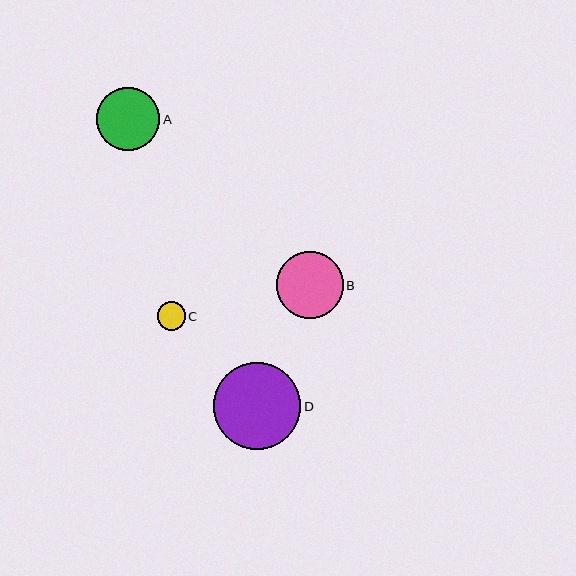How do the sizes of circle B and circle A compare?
Circle B and circle A are approximately the same size.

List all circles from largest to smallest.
From largest to smallest: D, B, A, C.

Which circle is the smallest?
Circle C is the smallest with a size of approximately 28 pixels.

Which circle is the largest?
Circle D is the largest with a size of approximately 87 pixels.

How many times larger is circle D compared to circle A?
Circle D is approximately 1.4 times the size of circle A.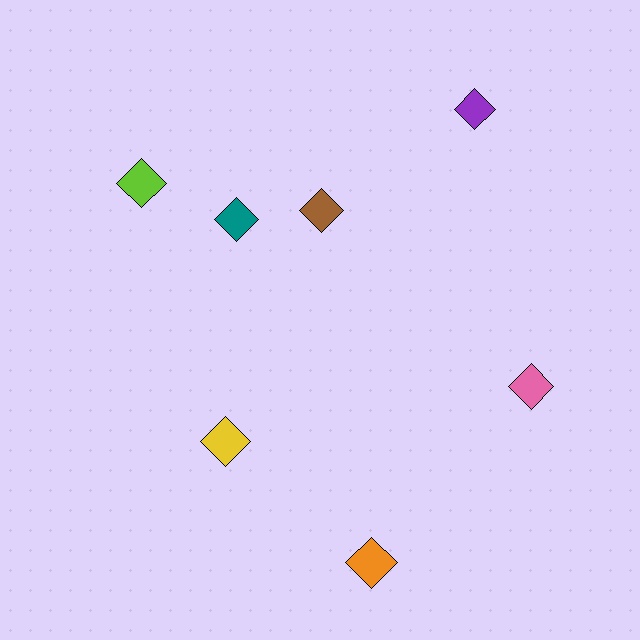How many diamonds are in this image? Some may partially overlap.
There are 7 diamonds.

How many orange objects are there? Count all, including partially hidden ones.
There is 1 orange object.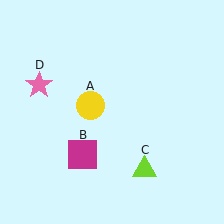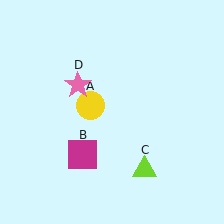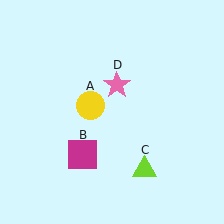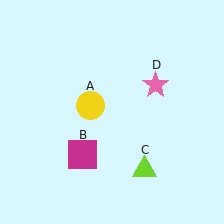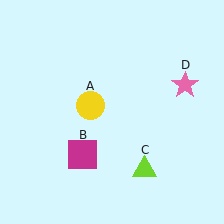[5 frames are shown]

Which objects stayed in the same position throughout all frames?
Yellow circle (object A) and magenta square (object B) and lime triangle (object C) remained stationary.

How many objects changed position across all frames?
1 object changed position: pink star (object D).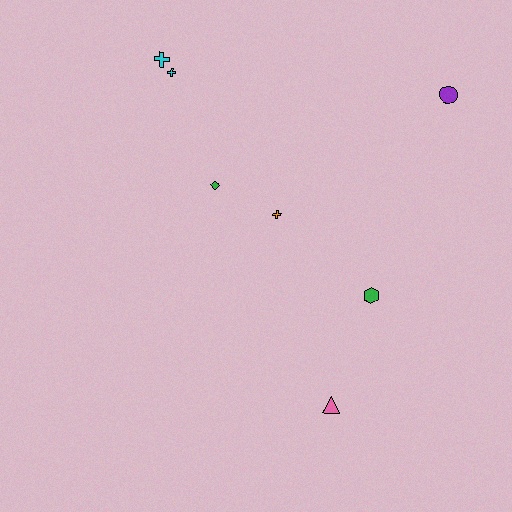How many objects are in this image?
There are 7 objects.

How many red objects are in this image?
There are no red objects.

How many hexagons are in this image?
There is 1 hexagon.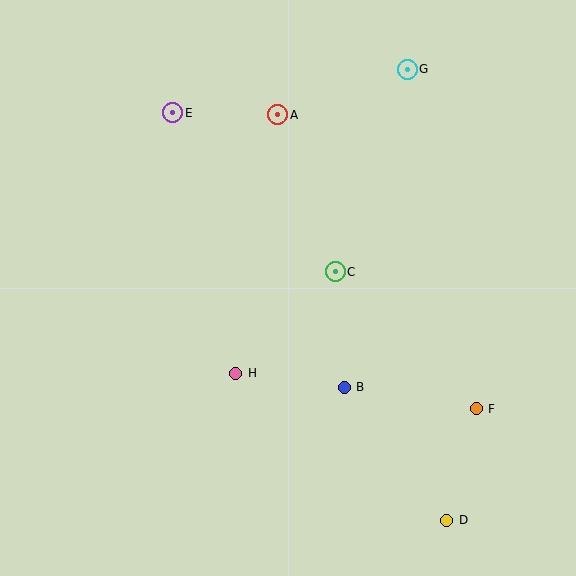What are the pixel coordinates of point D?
Point D is at (447, 520).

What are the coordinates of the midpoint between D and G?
The midpoint between D and G is at (427, 295).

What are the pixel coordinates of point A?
Point A is at (278, 115).